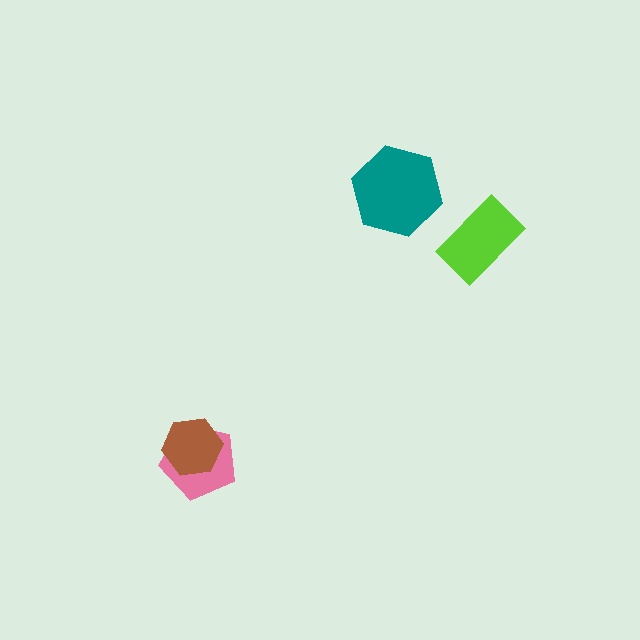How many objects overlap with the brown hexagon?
1 object overlaps with the brown hexagon.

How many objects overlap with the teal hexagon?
0 objects overlap with the teal hexagon.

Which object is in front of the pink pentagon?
The brown hexagon is in front of the pink pentagon.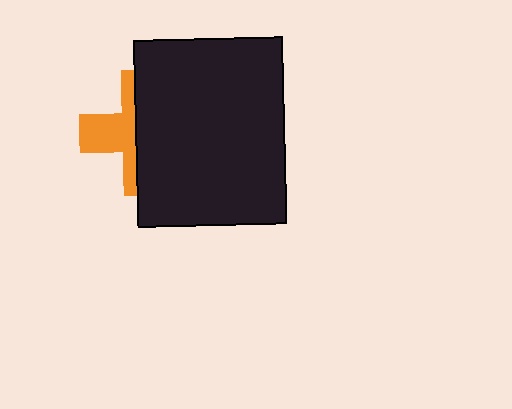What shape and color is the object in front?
The object in front is a black rectangle.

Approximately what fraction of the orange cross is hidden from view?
Roughly 59% of the orange cross is hidden behind the black rectangle.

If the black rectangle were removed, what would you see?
You would see the complete orange cross.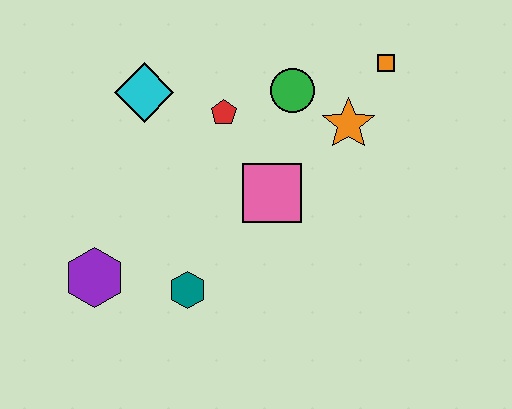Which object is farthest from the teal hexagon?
The orange square is farthest from the teal hexagon.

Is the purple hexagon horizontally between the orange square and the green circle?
No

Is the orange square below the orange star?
No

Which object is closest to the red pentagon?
The green circle is closest to the red pentagon.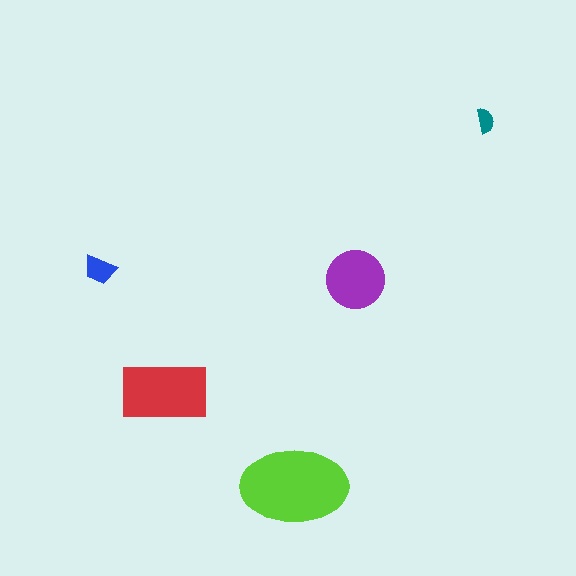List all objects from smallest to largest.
The teal semicircle, the blue trapezoid, the purple circle, the red rectangle, the lime ellipse.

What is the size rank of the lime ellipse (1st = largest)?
1st.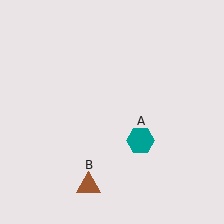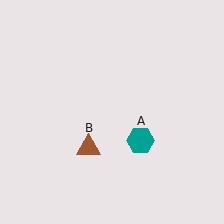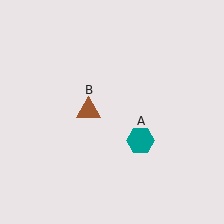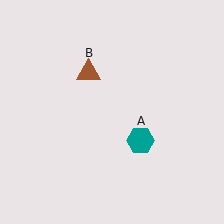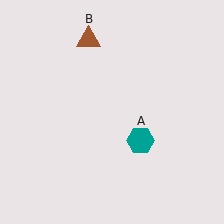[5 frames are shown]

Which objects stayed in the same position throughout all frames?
Teal hexagon (object A) remained stationary.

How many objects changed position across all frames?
1 object changed position: brown triangle (object B).